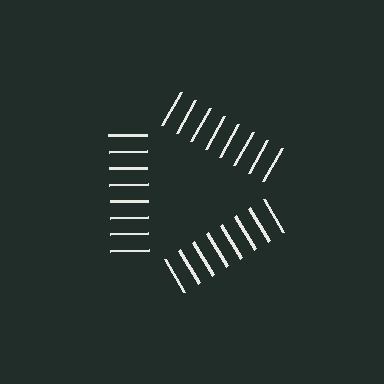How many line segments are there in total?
24 — 8 along each of the 3 edges.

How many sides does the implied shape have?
3 sides — the line-ends trace a triangle.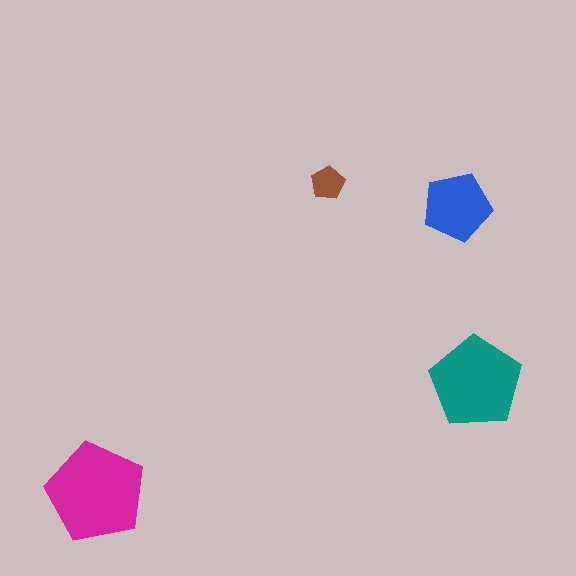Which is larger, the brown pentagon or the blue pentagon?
The blue one.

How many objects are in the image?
There are 4 objects in the image.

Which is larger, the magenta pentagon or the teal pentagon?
The magenta one.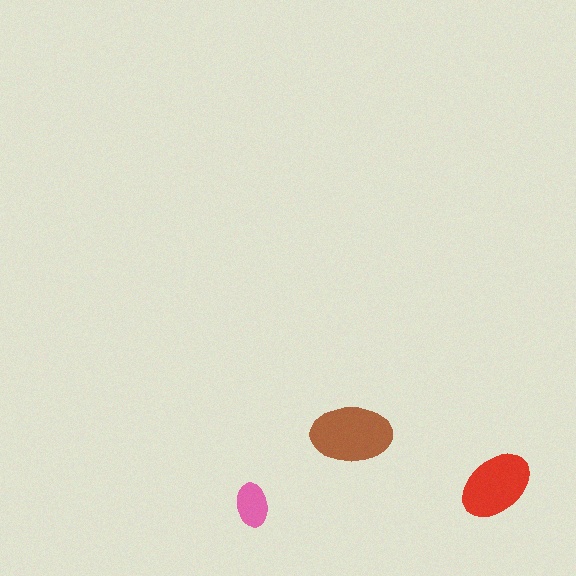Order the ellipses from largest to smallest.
the brown one, the red one, the pink one.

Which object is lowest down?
The pink ellipse is bottommost.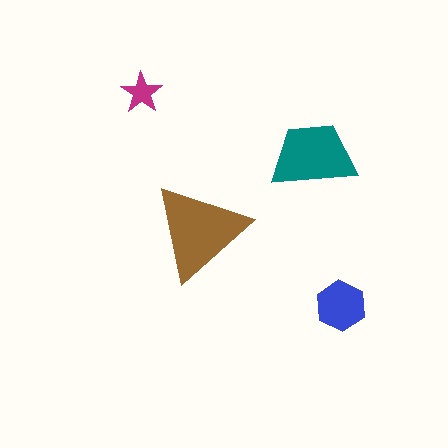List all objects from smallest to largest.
The magenta star, the blue hexagon, the teal trapezoid, the brown triangle.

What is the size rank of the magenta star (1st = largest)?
4th.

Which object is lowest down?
The blue hexagon is bottommost.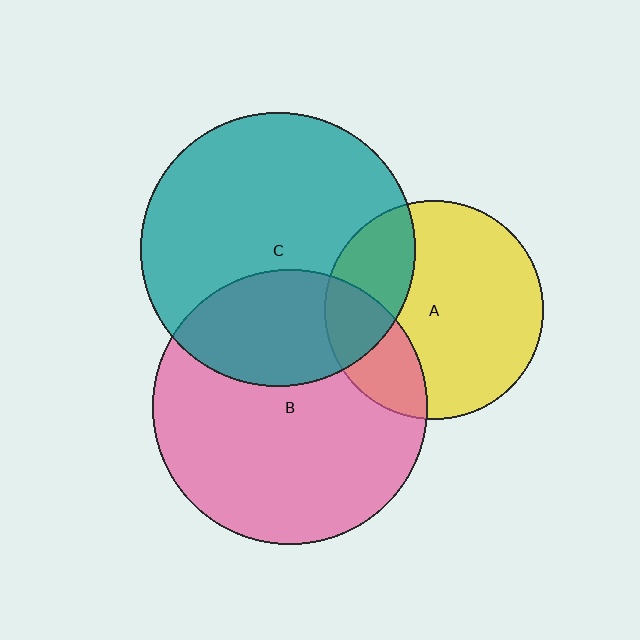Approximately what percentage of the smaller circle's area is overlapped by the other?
Approximately 25%.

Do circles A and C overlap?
Yes.